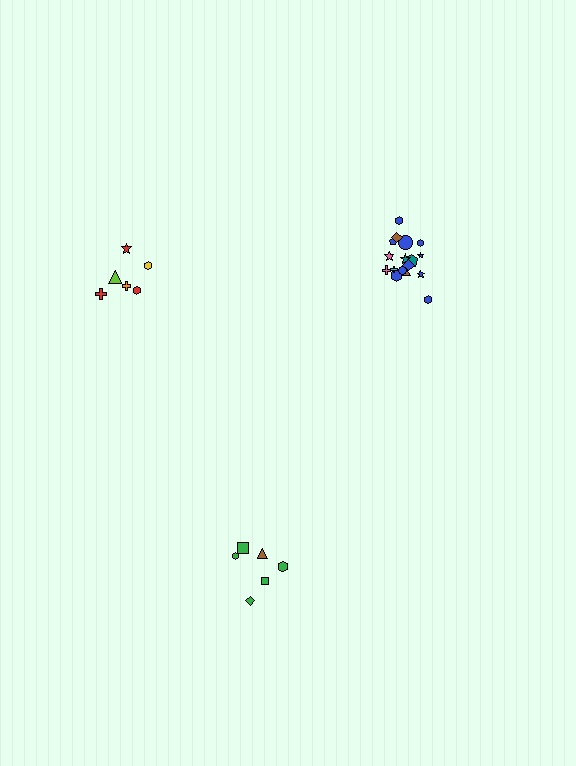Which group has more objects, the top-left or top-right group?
The top-right group.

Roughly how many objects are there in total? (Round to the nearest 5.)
Roughly 30 objects in total.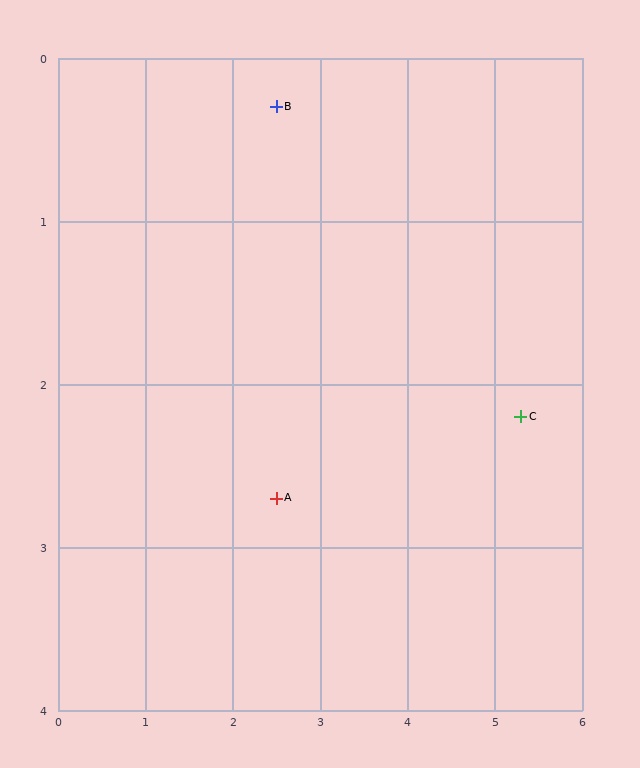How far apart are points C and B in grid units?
Points C and B are about 3.4 grid units apart.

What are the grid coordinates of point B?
Point B is at approximately (2.5, 0.3).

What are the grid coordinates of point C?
Point C is at approximately (5.3, 2.2).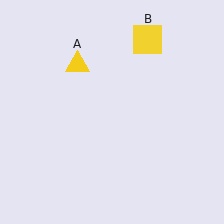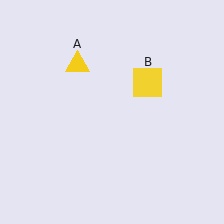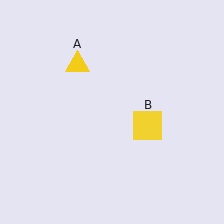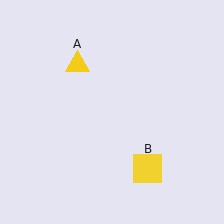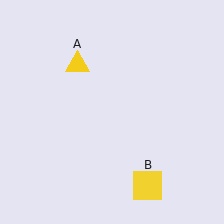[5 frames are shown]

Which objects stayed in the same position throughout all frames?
Yellow triangle (object A) remained stationary.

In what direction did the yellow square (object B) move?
The yellow square (object B) moved down.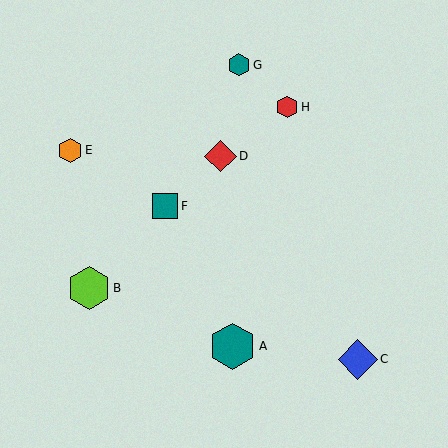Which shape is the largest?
The teal hexagon (labeled A) is the largest.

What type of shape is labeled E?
Shape E is an orange hexagon.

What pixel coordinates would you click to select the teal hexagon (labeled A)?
Click at (233, 346) to select the teal hexagon A.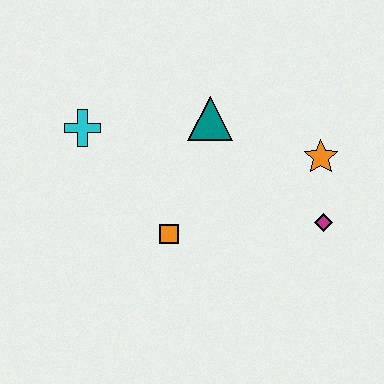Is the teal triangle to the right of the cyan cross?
Yes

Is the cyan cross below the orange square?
No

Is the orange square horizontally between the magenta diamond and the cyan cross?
Yes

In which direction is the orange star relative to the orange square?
The orange star is to the right of the orange square.